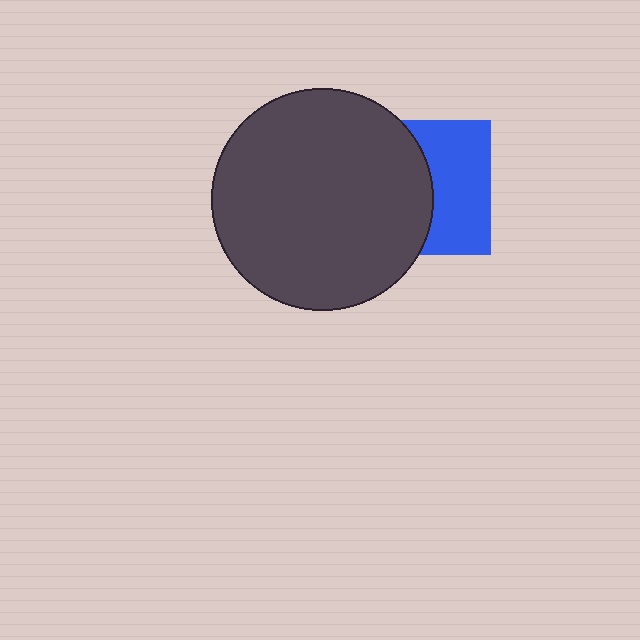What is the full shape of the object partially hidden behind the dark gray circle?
The partially hidden object is a blue square.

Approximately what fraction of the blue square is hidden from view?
Roughly 52% of the blue square is hidden behind the dark gray circle.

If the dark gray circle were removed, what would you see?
You would see the complete blue square.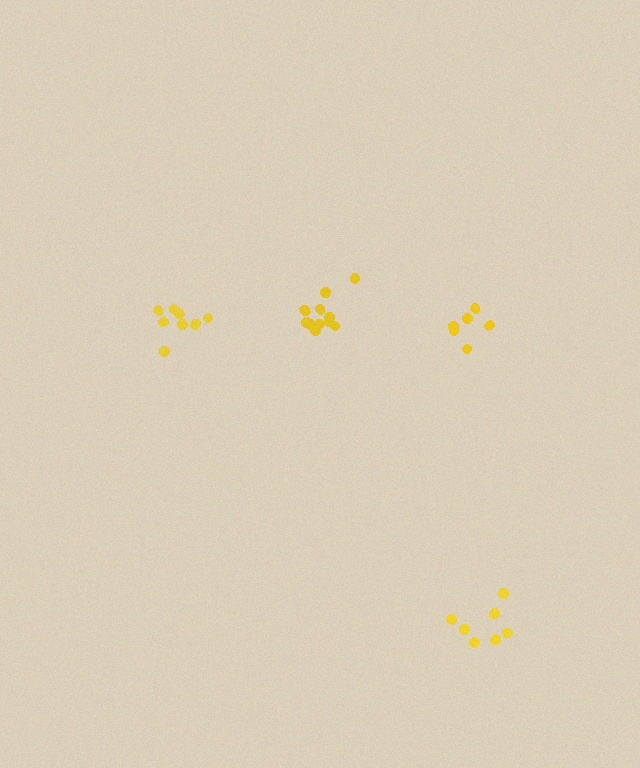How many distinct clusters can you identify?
There are 4 distinct clusters.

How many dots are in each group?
Group 1: 6 dots, Group 2: 7 dots, Group 3: 11 dots, Group 4: 8 dots (32 total).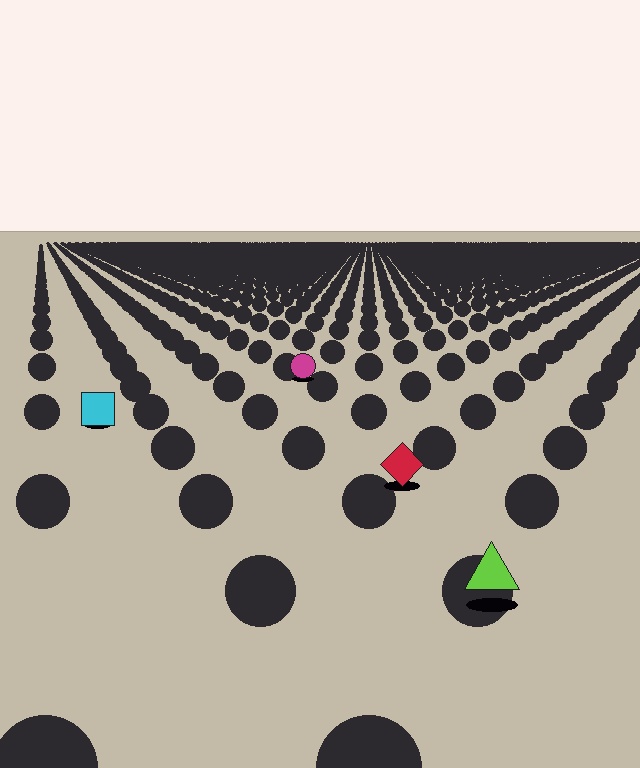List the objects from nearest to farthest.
From nearest to farthest: the lime triangle, the red diamond, the cyan square, the magenta circle.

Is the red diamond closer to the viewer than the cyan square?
Yes. The red diamond is closer — you can tell from the texture gradient: the ground texture is coarser near it.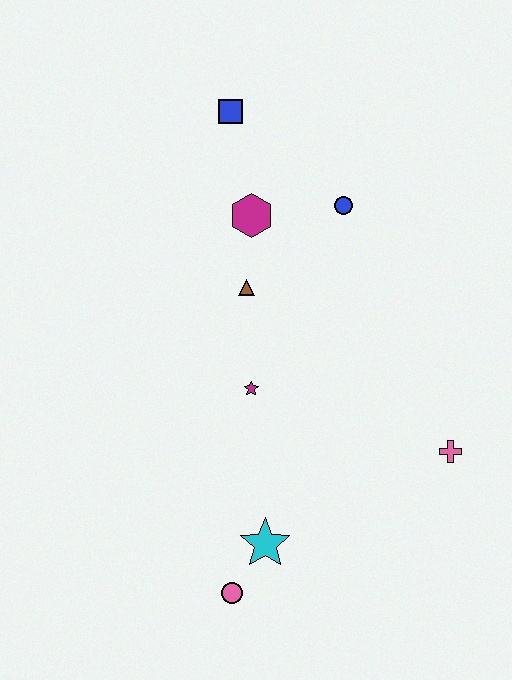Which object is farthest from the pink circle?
The blue square is farthest from the pink circle.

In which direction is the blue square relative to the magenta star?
The blue square is above the magenta star.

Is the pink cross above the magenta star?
No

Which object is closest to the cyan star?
The pink circle is closest to the cyan star.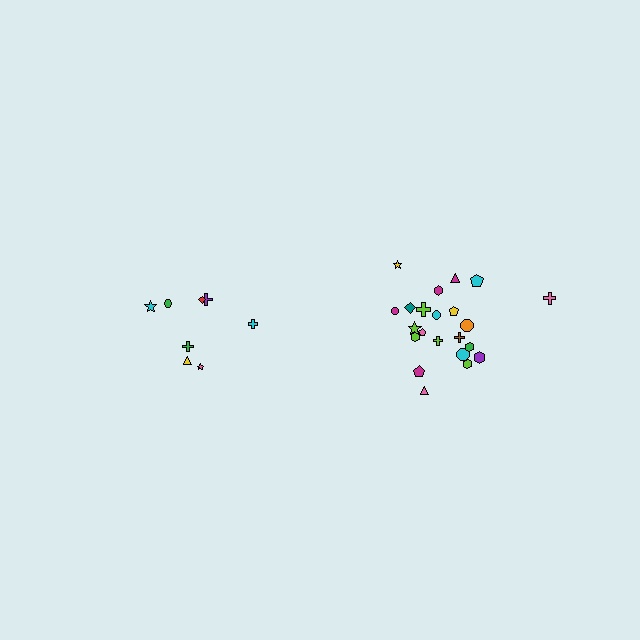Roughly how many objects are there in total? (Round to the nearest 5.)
Roughly 30 objects in total.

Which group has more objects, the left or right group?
The right group.